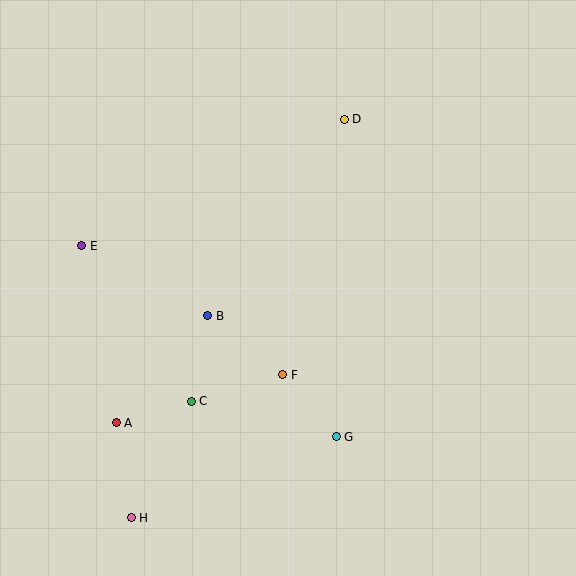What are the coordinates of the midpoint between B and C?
The midpoint between B and C is at (200, 358).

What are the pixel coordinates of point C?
Point C is at (191, 401).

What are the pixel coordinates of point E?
Point E is at (82, 246).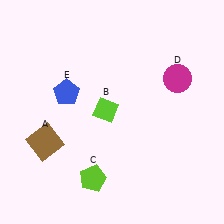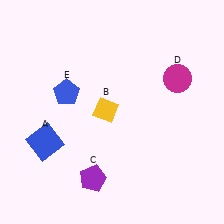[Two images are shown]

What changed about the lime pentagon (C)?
In Image 1, C is lime. In Image 2, it changed to purple.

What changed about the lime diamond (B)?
In Image 1, B is lime. In Image 2, it changed to yellow.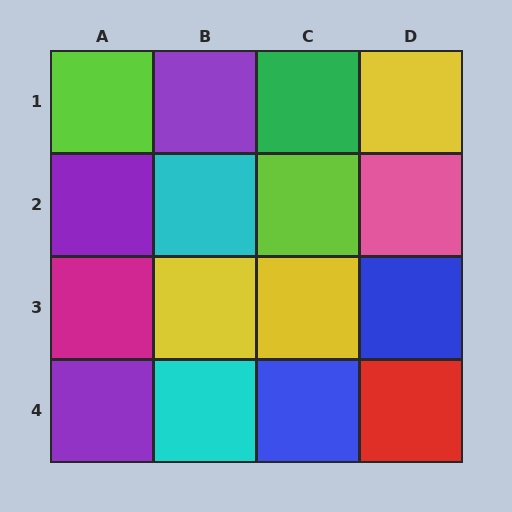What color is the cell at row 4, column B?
Cyan.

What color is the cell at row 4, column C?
Blue.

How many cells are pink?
1 cell is pink.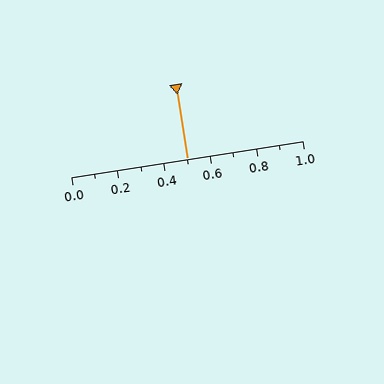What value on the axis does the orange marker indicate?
The marker indicates approximately 0.5.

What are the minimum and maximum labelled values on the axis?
The axis runs from 0.0 to 1.0.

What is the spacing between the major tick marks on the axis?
The major ticks are spaced 0.2 apart.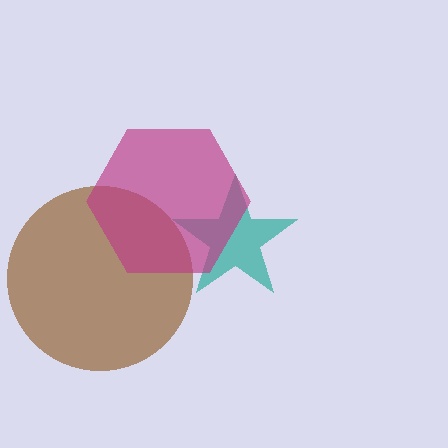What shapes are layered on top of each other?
The layered shapes are: a brown circle, a teal star, a magenta hexagon.